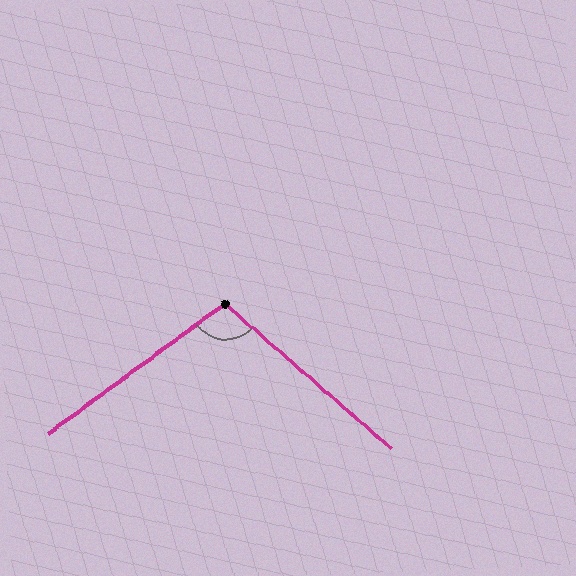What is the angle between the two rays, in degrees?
Approximately 103 degrees.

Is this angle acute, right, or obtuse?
It is obtuse.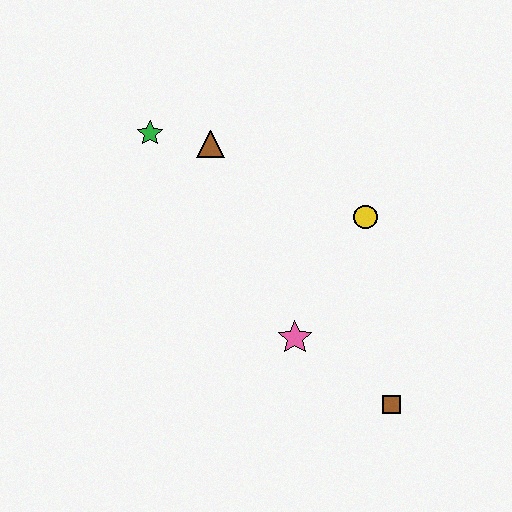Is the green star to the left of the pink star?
Yes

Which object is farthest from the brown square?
The green star is farthest from the brown square.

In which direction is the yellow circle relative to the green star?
The yellow circle is to the right of the green star.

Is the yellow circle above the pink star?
Yes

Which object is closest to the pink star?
The brown square is closest to the pink star.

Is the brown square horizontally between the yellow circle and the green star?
No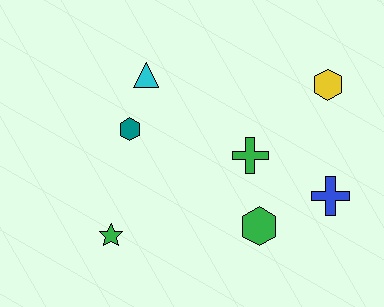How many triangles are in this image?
There is 1 triangle.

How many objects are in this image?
There are 7 objects.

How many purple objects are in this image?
There are no purple objects.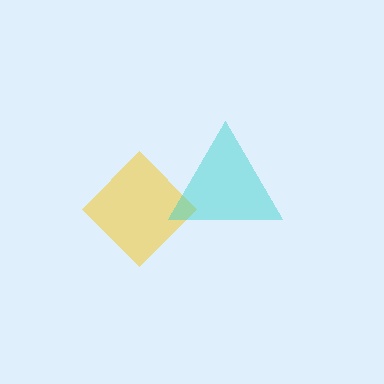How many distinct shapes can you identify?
There are 2 distinct shapes: a yellow diamond, a cyan triangle.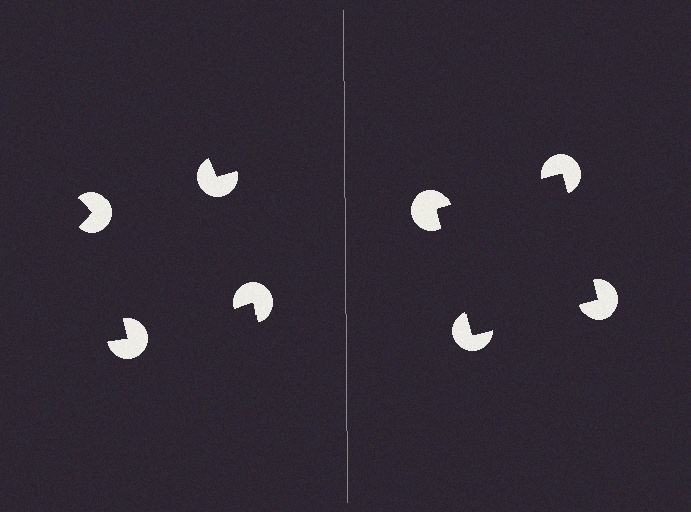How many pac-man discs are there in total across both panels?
8 — 4 on each side.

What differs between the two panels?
The pac-man discs are positioned identically on both sides; only the wedge orientations differ. On the right they align to a square; on the left they are misaligned.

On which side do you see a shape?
An illusory square appears on the right side. On the left side the wedge cuts are rotated, so no coherent shape forms.